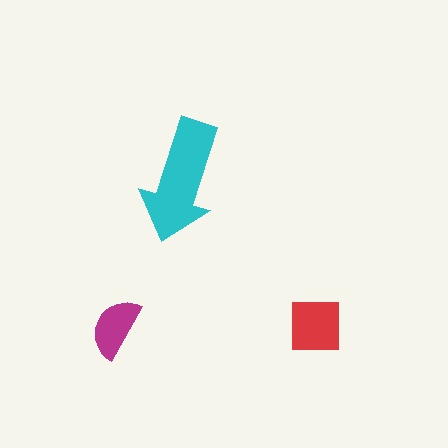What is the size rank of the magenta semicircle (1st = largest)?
3rd.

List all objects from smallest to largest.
The magenta semicircle, the red square, the cyan arrow.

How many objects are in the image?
There are 3 objects in the image.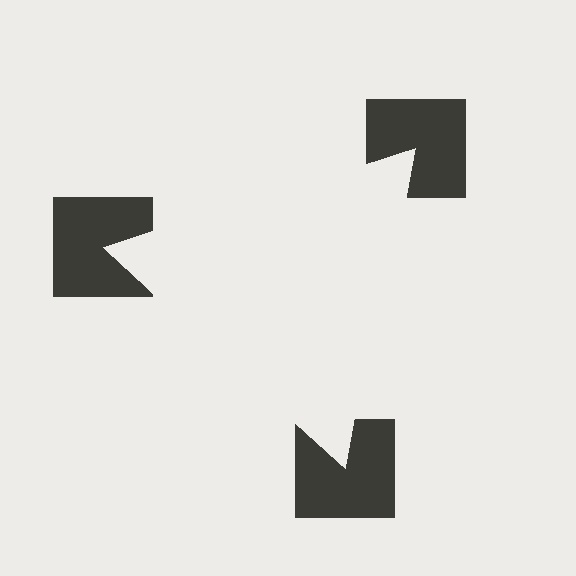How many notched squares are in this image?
There are 3 — one at each vertex of the illusory triangle.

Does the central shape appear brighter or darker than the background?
It typically appears slightly brighter than the background, even though no actual brightness change is drawn.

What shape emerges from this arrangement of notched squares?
An illusory triangle — its edges are inferred from the aligned wedge cuts in the notched squares, not physically drawn.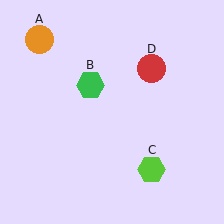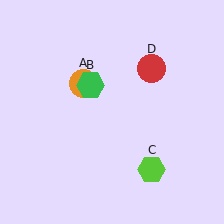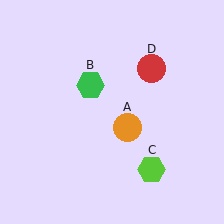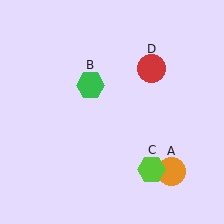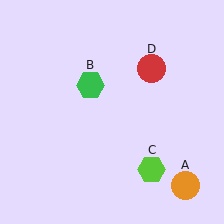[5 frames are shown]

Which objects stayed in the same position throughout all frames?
Green hexagon (object B) and lime hexagon (object C) and red circle (object D) remained stationary.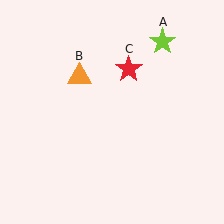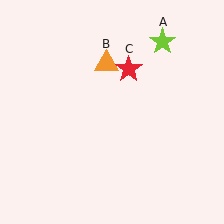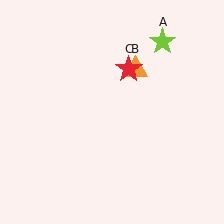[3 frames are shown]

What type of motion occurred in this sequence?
The orange triangle (object B) rotated clockwise around the center of the scene.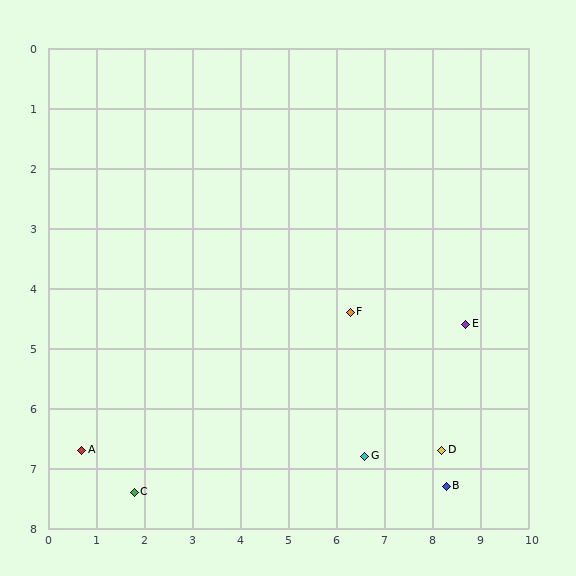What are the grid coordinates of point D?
Point D is at approximately (8.2, 6.7).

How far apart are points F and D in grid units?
Points F and D are about 3.0 grid units apart.